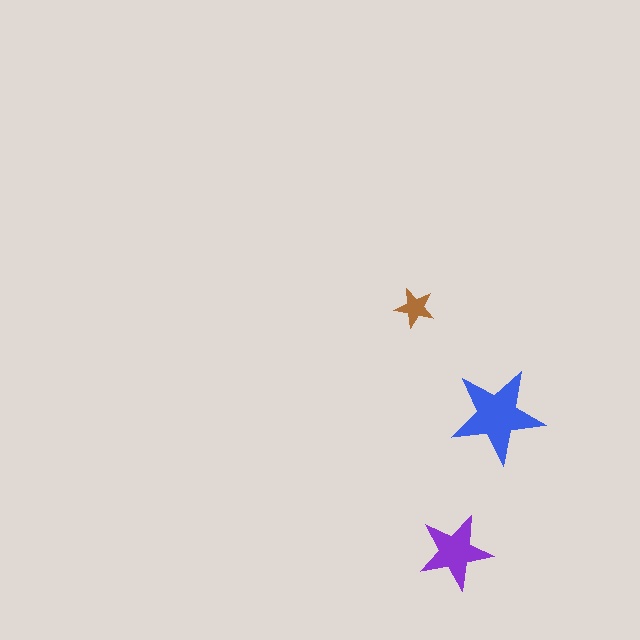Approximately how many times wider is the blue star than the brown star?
About 2.5 times wider.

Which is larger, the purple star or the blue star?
The blue one.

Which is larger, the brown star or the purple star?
The purple one.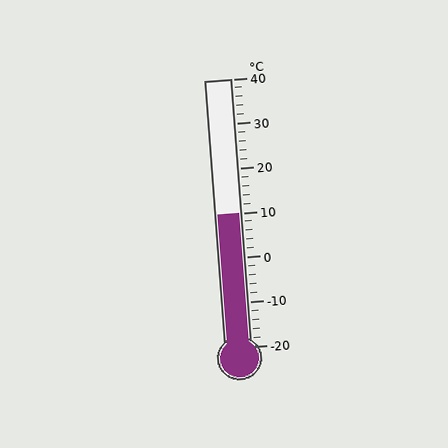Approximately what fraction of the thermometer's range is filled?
The thermometer is filled to approximately 50% of its range.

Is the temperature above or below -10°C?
The temperature is above -10°C.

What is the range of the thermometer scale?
The thermometer scale ranges from -20°C to 40°C.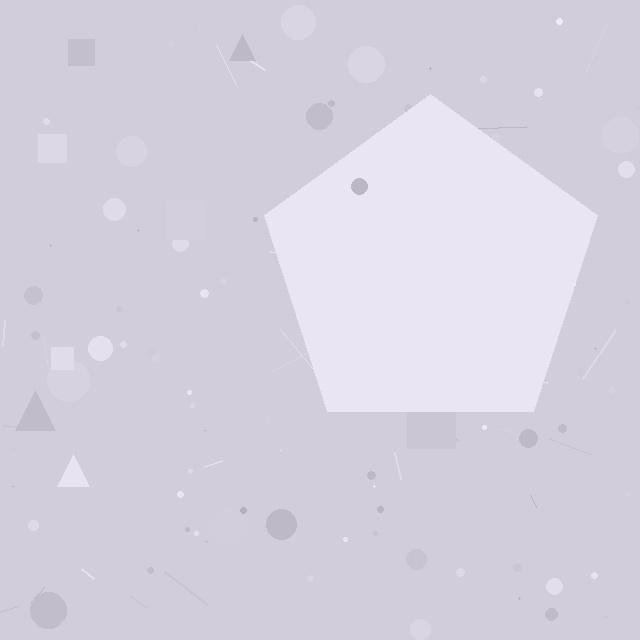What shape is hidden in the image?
A pentagon is hidden in the image.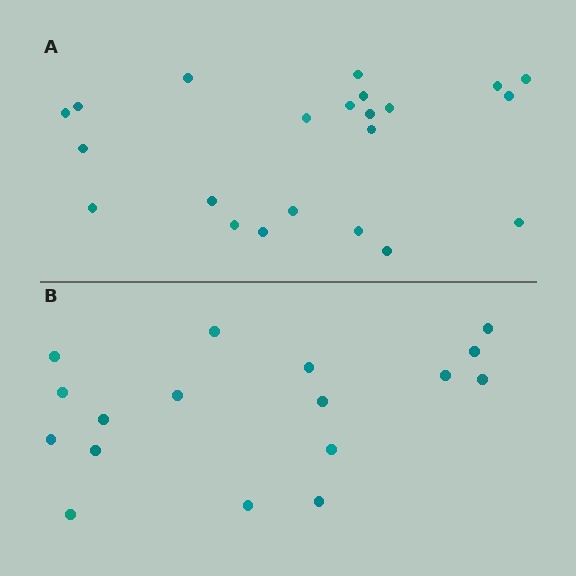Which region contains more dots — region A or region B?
Region A (the top region) has more dots.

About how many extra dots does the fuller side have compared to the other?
Region A has about 5 more dots than region B.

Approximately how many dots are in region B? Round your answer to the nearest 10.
About 20 dots. (The exact count is 17, which rounds to 20.)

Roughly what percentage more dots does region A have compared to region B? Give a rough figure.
About 30% more.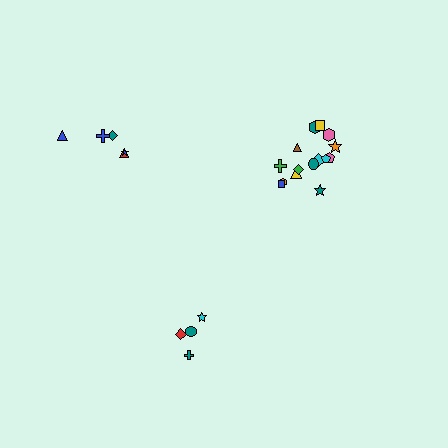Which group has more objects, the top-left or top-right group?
The top-right group.